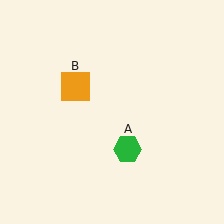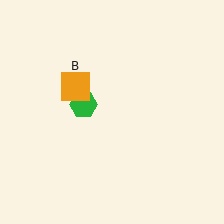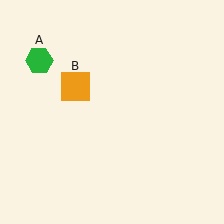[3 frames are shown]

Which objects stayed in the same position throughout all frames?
Orange square (object B) remained stationary.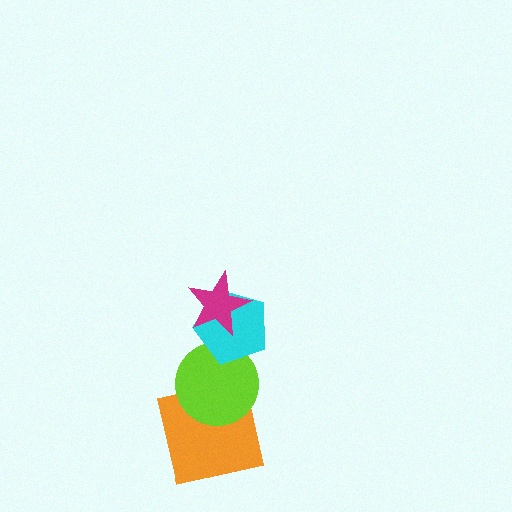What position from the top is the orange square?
The orange square is 4th from the top.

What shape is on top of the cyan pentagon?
The magenta star is on top of the cyan pentagon.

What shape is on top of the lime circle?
The cyan pentagon is on top of the lime circle.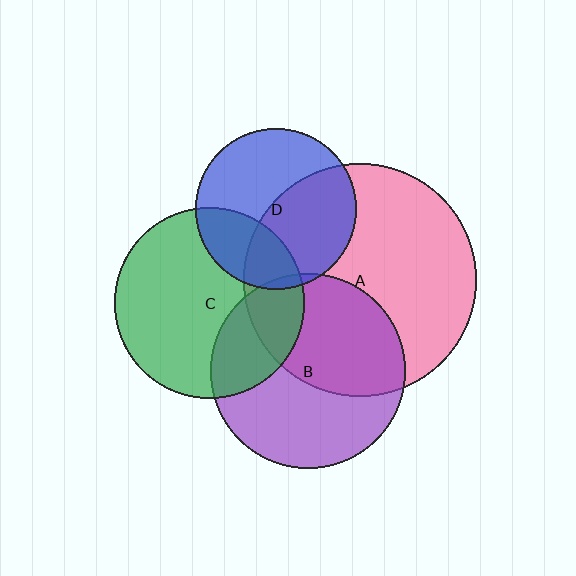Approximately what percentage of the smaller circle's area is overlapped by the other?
Approximately 50%.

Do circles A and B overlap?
Yes.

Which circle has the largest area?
Circle A (pink).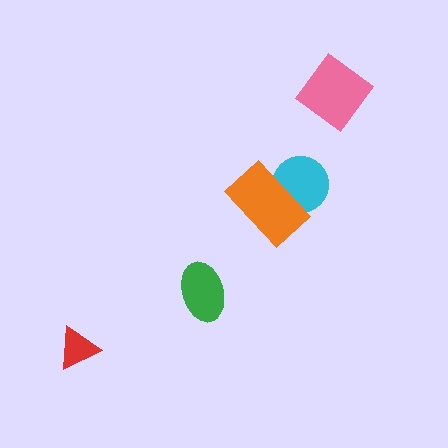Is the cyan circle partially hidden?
Yes, it is partially covered by another shape.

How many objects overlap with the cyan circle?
1 object overlaps with the cyan circle.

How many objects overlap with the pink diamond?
0 objects overlap with the pink diamond.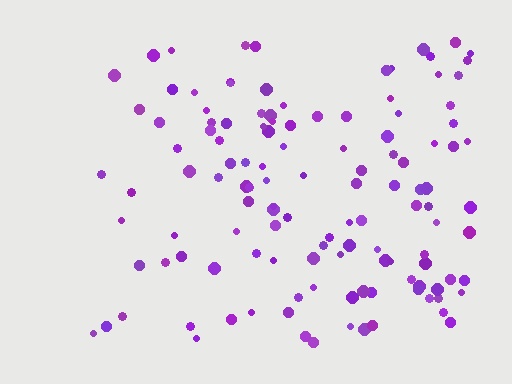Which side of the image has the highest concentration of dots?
The right.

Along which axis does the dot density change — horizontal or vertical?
Horizontal.